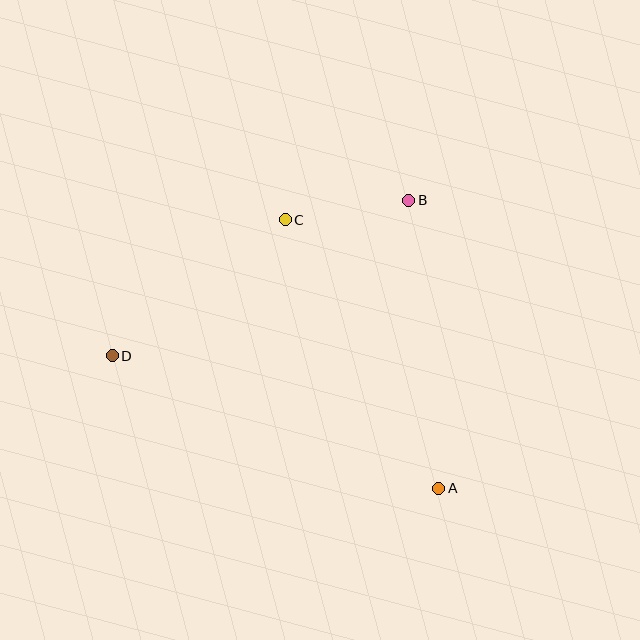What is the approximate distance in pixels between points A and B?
The distance between A and B is approximately 289 pixels.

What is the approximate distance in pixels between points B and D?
The distance between B and D is approximately 335 pixels.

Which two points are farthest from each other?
Points A and D are farthest from each other.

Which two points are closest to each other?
Points B and C are closest to each other.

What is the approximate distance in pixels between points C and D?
The distance between C and D is approximately 220 pixels.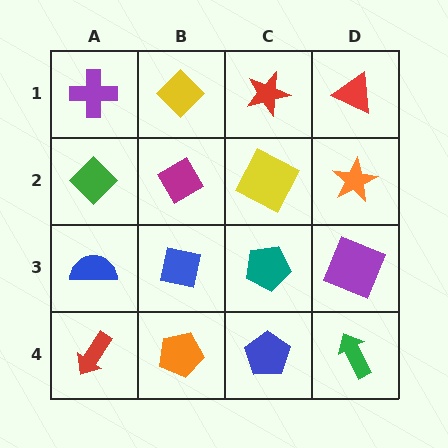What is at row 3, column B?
A blue square.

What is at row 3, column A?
A blue semicircle.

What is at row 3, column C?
A teal pentagon.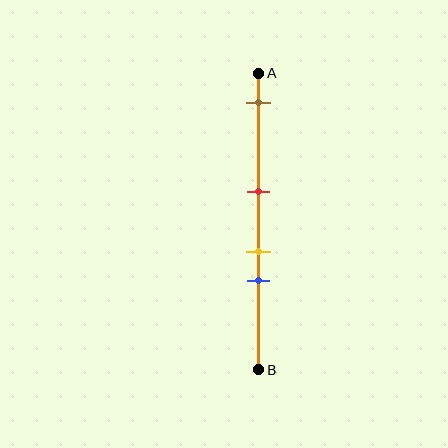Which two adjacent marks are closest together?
The yellow and blue marks are the closest adjacent pair.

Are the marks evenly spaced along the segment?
No, the marks are not evenly spaced.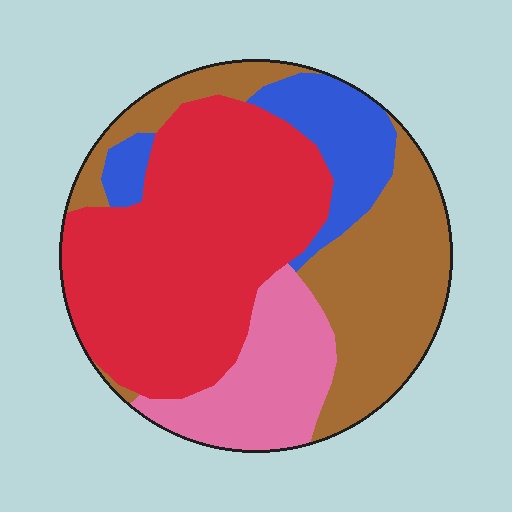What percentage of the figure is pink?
Pink covers about 15% of the figure.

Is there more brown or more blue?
Brown.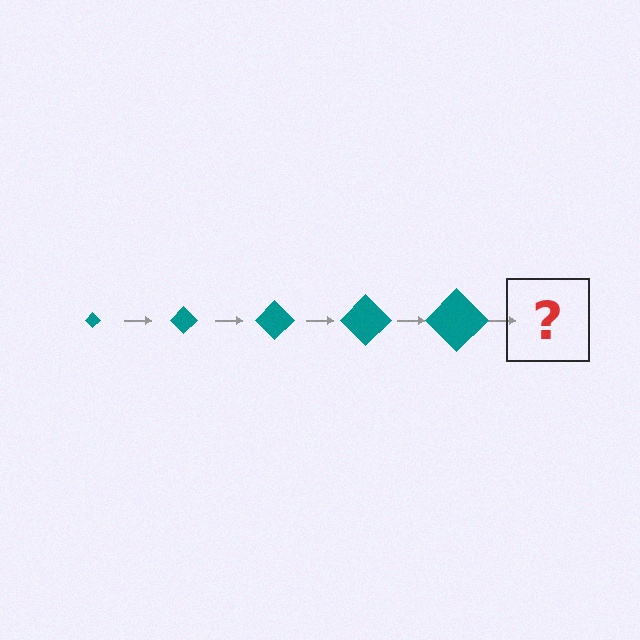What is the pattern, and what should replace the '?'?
The pattern is that the diamond gets progressively larger each step. The '?' should be a teal diamond, larger than the previous one.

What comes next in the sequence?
The next element should be a teal diamond, larger than the previous one.